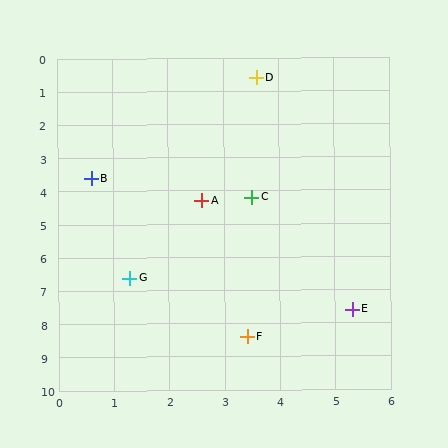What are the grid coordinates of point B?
Point B is at approximately (0.6, 3.6).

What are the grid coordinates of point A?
Point A is at approximately (2.6, 4.3).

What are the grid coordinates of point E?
Point E is at approximately (5.3, 7.6).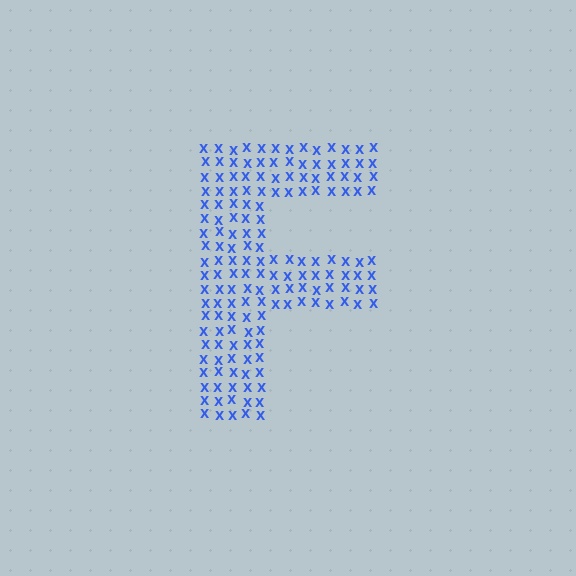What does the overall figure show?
The overall figure shows the letter F.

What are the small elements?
The small elements are letter X's.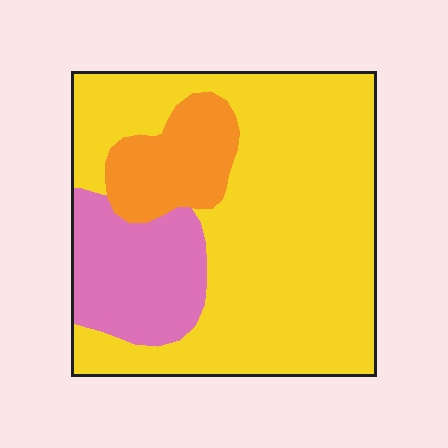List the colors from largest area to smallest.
From largest to smallest: yellow, pink, orange.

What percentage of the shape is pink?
Pink takes up about one sixth (1/6) of the shape.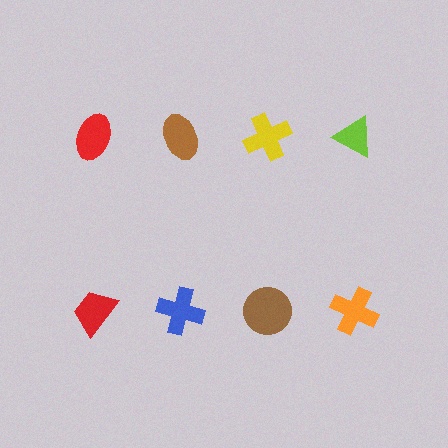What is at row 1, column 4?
A lime triangle.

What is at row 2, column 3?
A brown circle.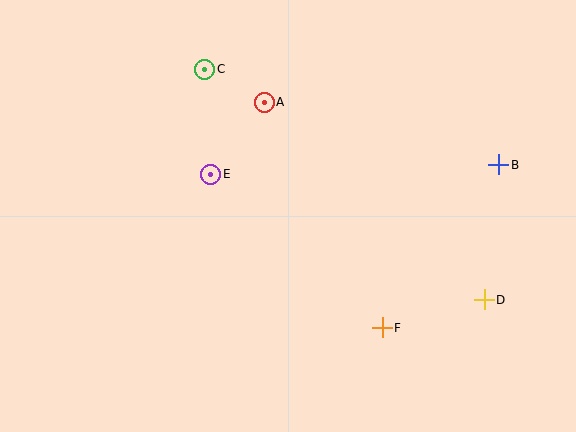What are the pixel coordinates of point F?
Point F is at (382, 328).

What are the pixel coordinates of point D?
Point D is at (484, 300).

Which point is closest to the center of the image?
Point E at (211, 174) is closest to the center.